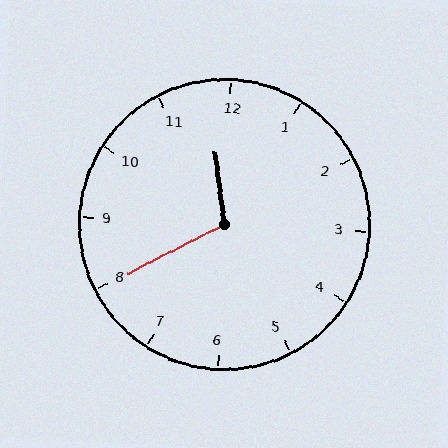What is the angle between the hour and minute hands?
Approximately 110 degrees.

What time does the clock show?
11:40.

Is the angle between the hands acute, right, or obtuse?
It is obtuse.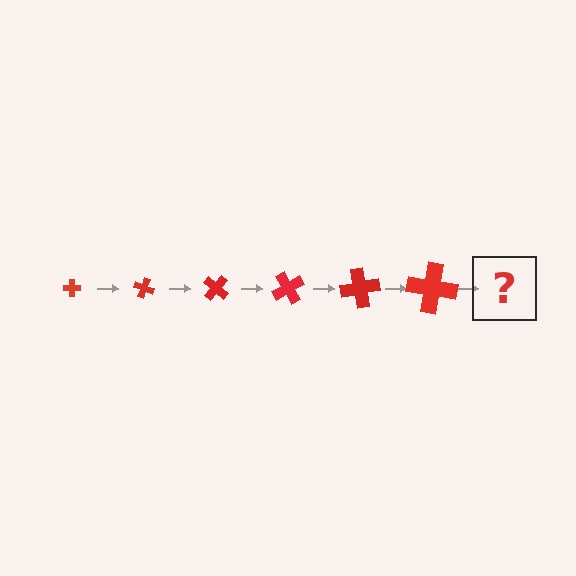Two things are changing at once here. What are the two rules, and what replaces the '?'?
The two rules are that the cross grows larger each step and it rotates 20 degrees each step. The '?' should be a cross, larger than the previous one and rotated 120 degrees from the start.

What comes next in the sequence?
The next element should be a cross, larger than the previous one and rotated 120 degrees from the start.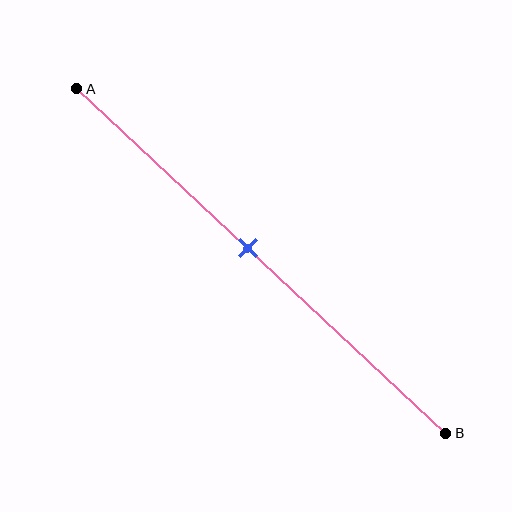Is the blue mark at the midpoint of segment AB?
No, the mark is at about 45% from A, not at the 50% midpoint.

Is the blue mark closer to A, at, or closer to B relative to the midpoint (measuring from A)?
The blue mark is closer to point A than the midpoint of segment AB.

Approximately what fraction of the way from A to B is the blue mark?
The blue mark is approximately 45% of the way from A to B.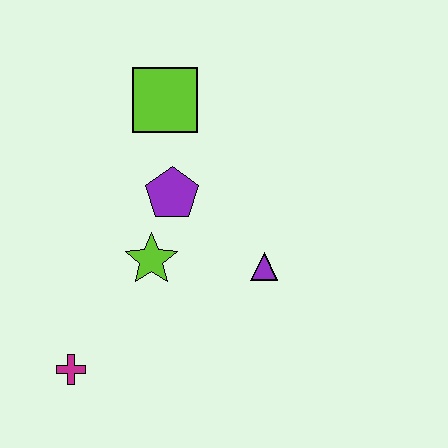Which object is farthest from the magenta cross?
The lime square is farthest from the magenta cross.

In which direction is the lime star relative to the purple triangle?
The lime star is to the left of the purple triangle.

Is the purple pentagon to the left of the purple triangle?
Yes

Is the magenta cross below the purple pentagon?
Yes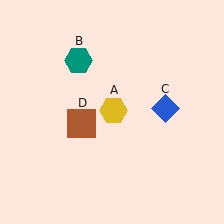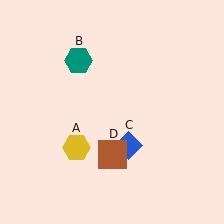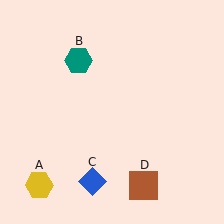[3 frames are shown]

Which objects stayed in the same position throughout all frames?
Teal hexagon (object B) remained stationary.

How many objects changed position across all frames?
3 objects changed position: yellow hexagon (object A), blue diamond (object C), brown square (object D).